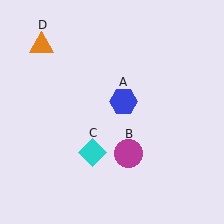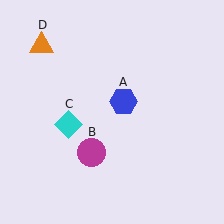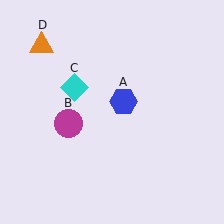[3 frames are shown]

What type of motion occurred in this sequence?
The magenta circle (object B), cyan diamond (object C) rotated clockwise around the center of the scene.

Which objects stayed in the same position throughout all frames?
Blue hexagon (object A) and orange triangle (object D) remained stationary.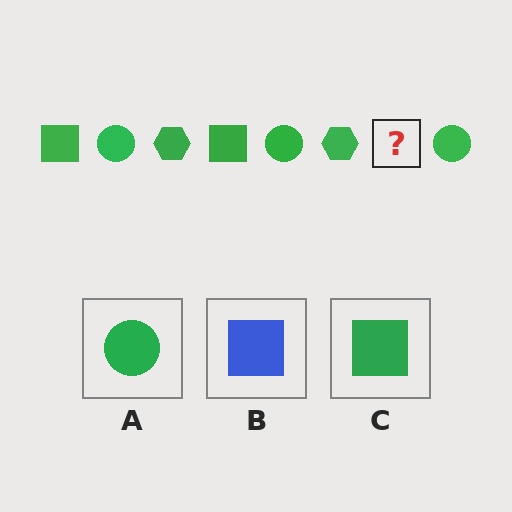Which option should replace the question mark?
Option C.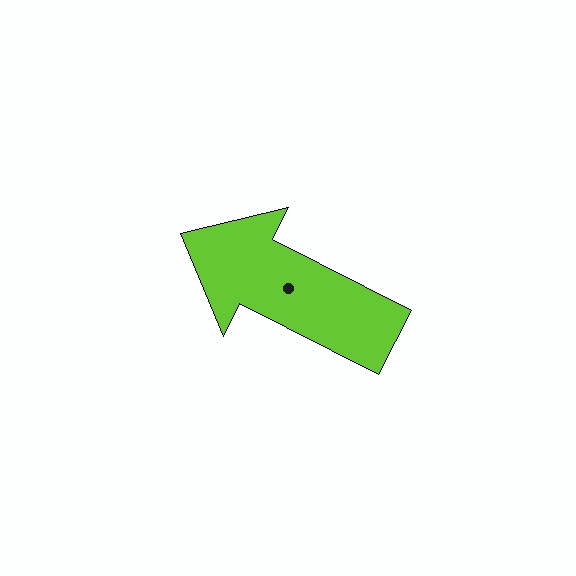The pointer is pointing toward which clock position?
Roughly 10 o'clock.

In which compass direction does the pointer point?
Northwest.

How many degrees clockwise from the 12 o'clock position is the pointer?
Approximately 297 degrees.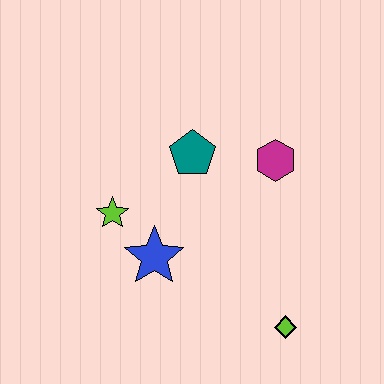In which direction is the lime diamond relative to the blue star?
The lime diamond is to the right of the blue star.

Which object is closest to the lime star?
The blue star is closest to the lime star.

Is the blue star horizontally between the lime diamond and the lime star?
Yes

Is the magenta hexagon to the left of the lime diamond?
Yes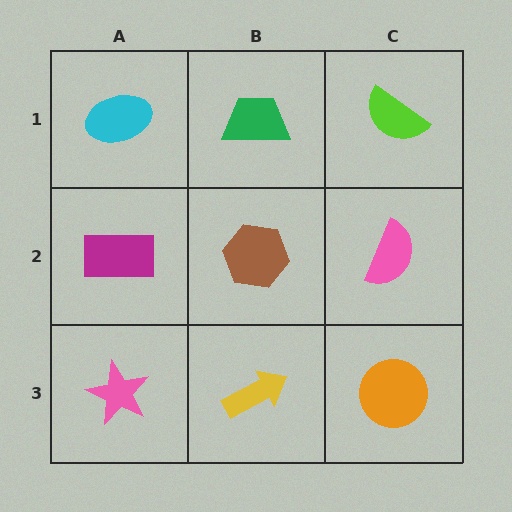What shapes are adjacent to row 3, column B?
A brown hexagon (row 2, column B), a pink star (row 3, column A), an orange circle (row 3, column C).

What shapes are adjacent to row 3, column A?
A magenta rectangle (row 2, column A), a yellow arrow (row 3, column B).